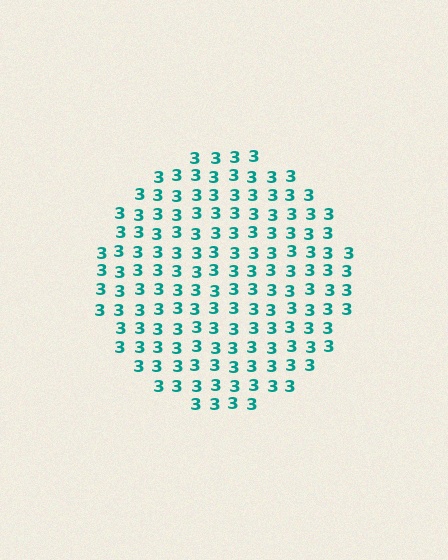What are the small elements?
The small elements are digit 3's.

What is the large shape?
The large shape is a circle.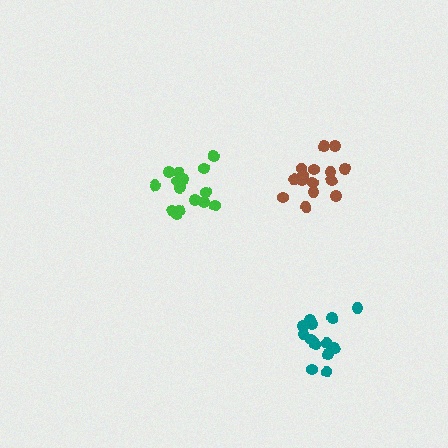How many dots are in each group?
Group 1: 15 dots, Group 2: 15 dots, Group 3: 14 dots (44 total).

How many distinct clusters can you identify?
There are 3 distinct clusters.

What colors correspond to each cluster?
The clusters are colored: brown, green, teal.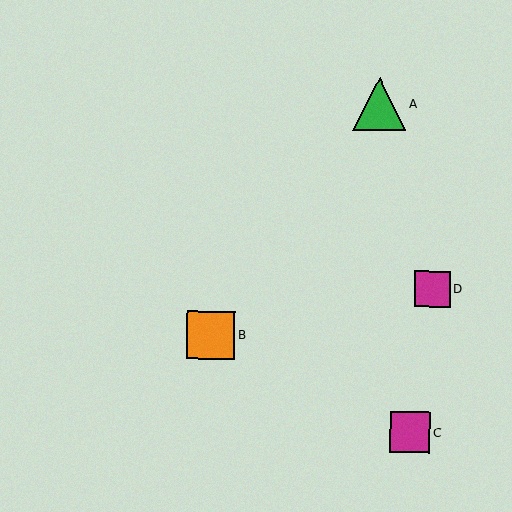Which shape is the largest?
The green triangle (labeled A) is the largest.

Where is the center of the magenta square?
The center of the magenta square is at (432, 289).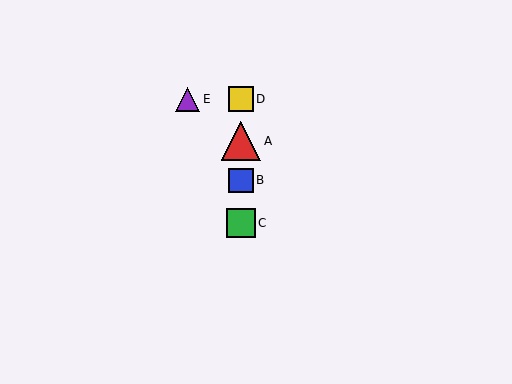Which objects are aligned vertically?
Objects A, B, C, D are aligned vertically.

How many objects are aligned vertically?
4 objects (A, B, C, D) are aligned vertically.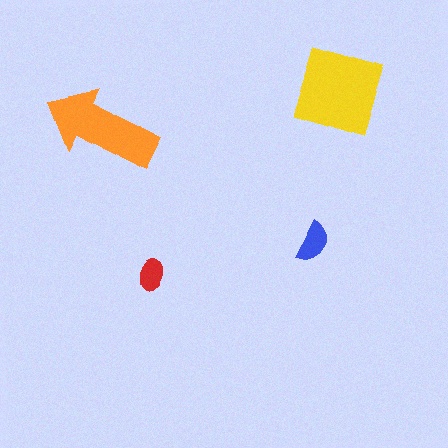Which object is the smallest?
The red ellipse.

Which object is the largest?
The yellow diamond.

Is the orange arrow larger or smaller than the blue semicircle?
Larger.